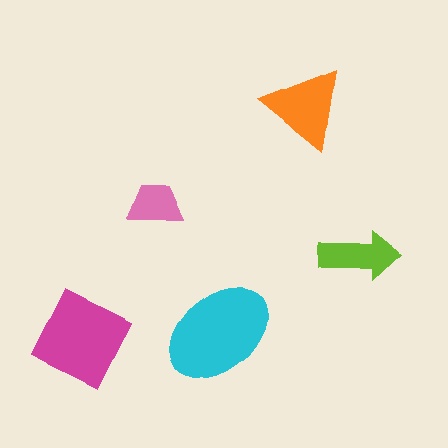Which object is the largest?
The cyan ellipse.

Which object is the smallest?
The pink trapezoid.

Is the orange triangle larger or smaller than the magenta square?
Smaller.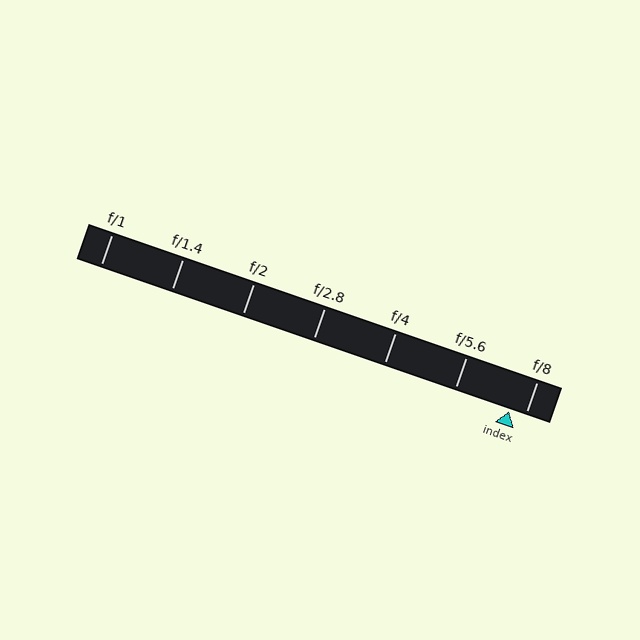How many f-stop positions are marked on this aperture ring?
There are 7 f-stop positions marked.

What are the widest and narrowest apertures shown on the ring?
The widest aperture shown is f/1 and the narrowest is f/8.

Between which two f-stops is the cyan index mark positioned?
The index mark is between f/5.6 and f/8.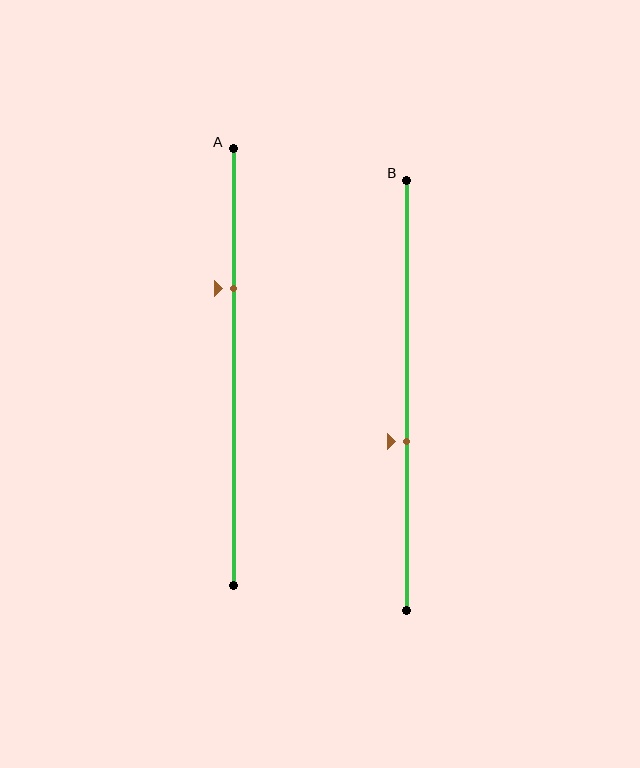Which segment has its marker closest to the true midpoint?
Segment B has its marker closest to the true midpoint.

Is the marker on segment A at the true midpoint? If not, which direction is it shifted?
No, the marker on segment A is shifted upward by about 18% of the segment length.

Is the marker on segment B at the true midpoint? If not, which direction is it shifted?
No, the marker on segment B is shifted downward by about 11% of the segment length.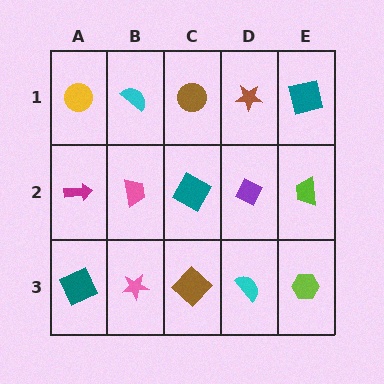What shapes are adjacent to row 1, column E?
A lime trapezoid (row 2, column E), a brown star (row 1, column D).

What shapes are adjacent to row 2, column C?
A brown circle (row 1, column C), a brown diamond (row 3, column C), a pink trapezoid (row 2, column B), a purple diamond (row 2, column D).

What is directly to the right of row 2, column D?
A lime trapezoid.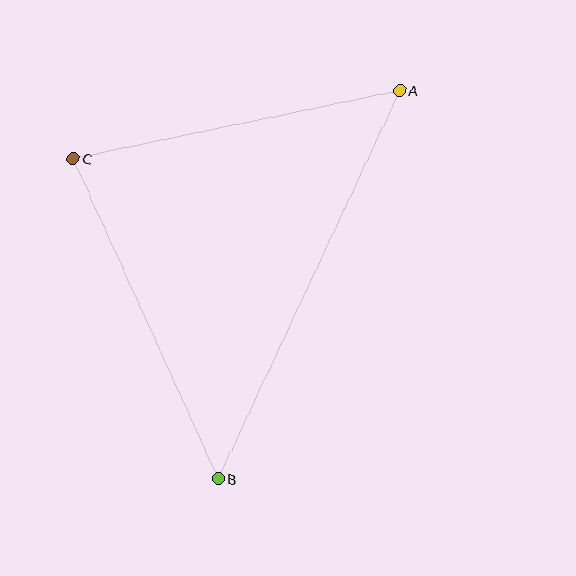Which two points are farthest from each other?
Points A and B are farthest from each other.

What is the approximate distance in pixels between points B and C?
The distance between B and C is approximately 351 pixels.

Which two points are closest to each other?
Points A and C are closest to each other.